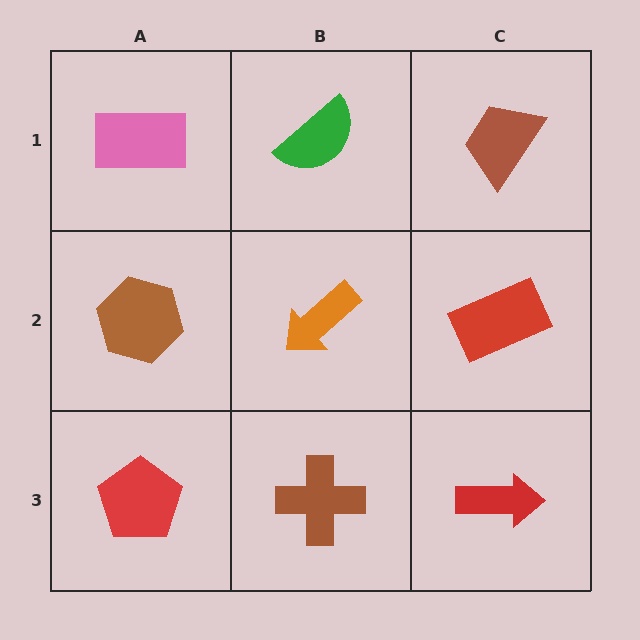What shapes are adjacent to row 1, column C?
A red rectangle (row 2, column C), a green semicircle (row 1, column B).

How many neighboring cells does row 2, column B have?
4.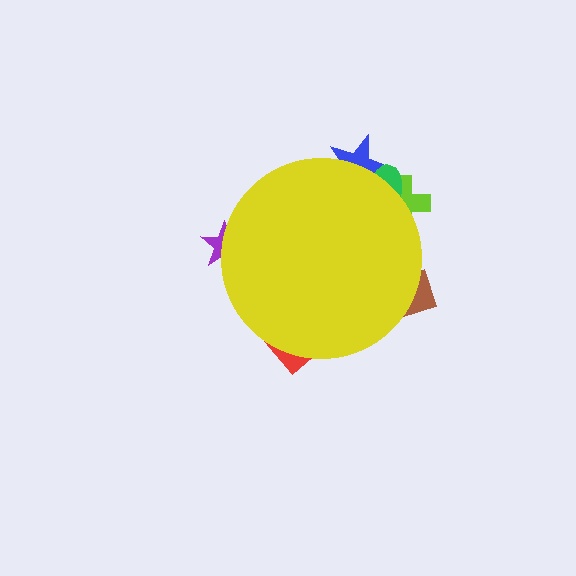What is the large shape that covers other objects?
A yellow circle.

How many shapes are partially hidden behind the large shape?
6 shapes are partially hidden.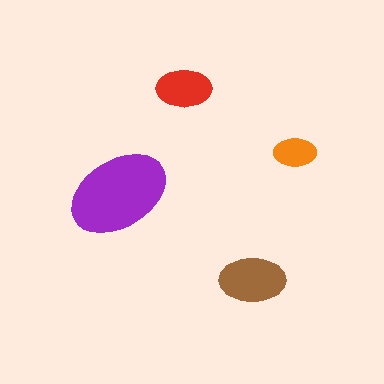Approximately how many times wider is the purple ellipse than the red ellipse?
About 2 times wider.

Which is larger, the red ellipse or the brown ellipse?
The brown one.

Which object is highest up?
The red ellipse is topmost.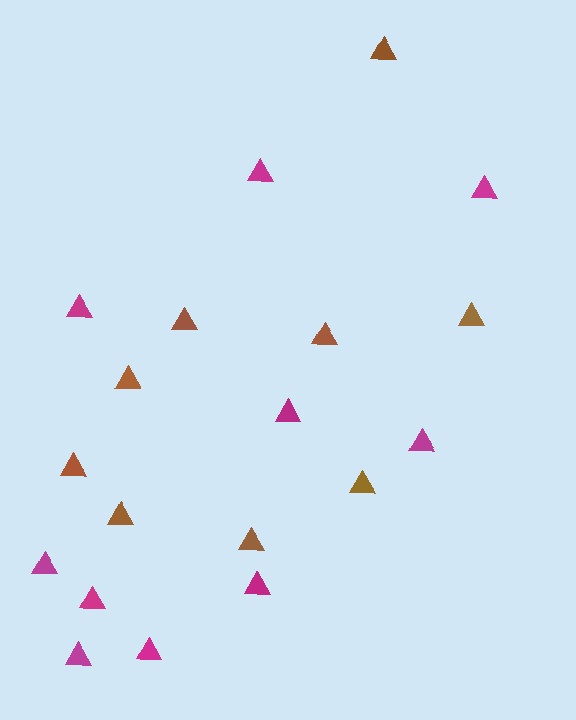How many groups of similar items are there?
There are 2 groups: one group of brown triangles (9) and one group of magenta triangles (10).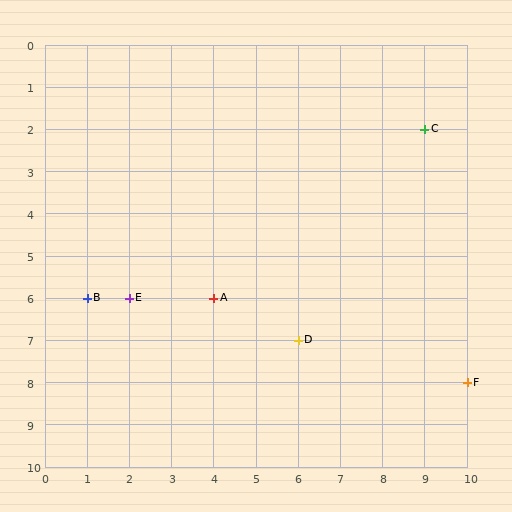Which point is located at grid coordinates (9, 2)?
Point C is at (9, 2).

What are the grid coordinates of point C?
Point C is at grid coordinates (9, 2).